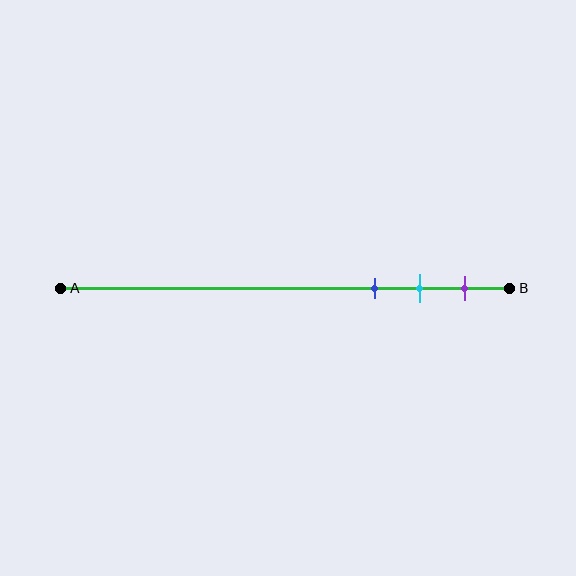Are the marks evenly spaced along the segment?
Yes, the marks are approximately evenly spaced.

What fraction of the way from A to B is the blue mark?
The blue mark is approximately 70% (0.7) of the way from A to B.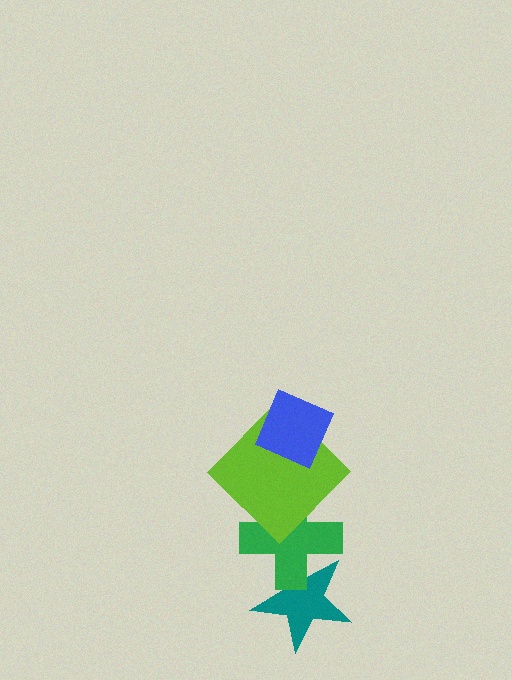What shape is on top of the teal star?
The green cross is on top of the teal star.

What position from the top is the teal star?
The teal star is 4th from the top.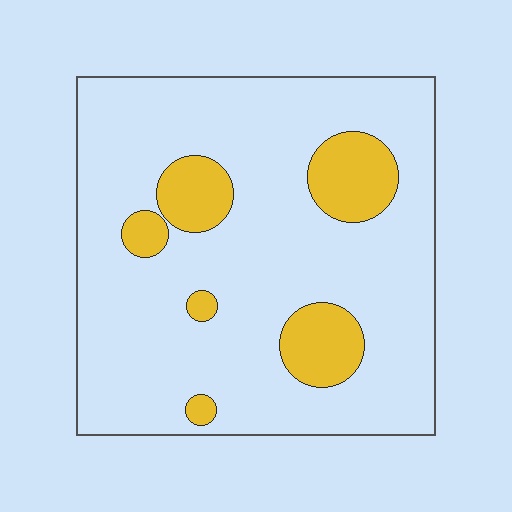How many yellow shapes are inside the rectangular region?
6.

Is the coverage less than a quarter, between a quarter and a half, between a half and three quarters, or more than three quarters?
Less than a quarter.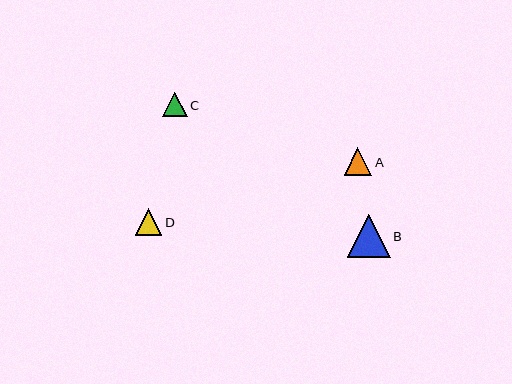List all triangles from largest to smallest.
From largest to smallest: B, A, D, C.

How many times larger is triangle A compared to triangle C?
Triangle A is approximately 1.1 times the size of triangle C.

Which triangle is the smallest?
Triangle C is the smallest with a size of approximately 25 pixels.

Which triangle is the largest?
Triangle B is the largest with a size of approximately 42 pixels.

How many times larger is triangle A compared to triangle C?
Triangle A is approximately 1.1 times the size of triangle C.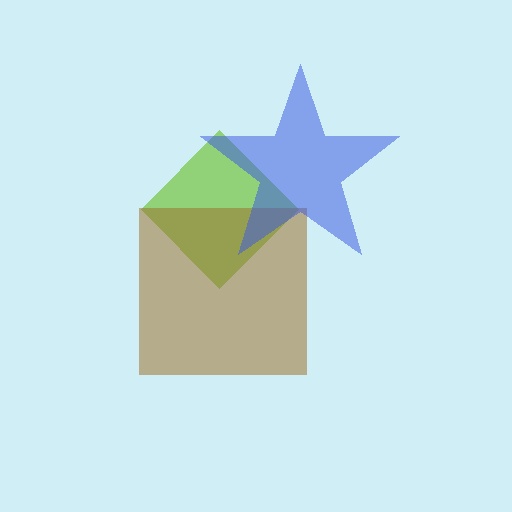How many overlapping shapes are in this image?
There are 3 overlapping shapes in the image.